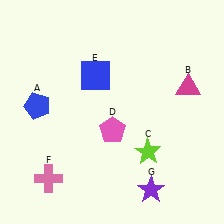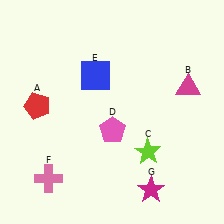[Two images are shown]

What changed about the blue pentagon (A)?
In Image 1, A is blue. In Image 2, it changed to red.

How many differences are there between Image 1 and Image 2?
There are 2 differences between the two images.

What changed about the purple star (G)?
In Image 1, G is purple. In Image 2, it changed to magenta.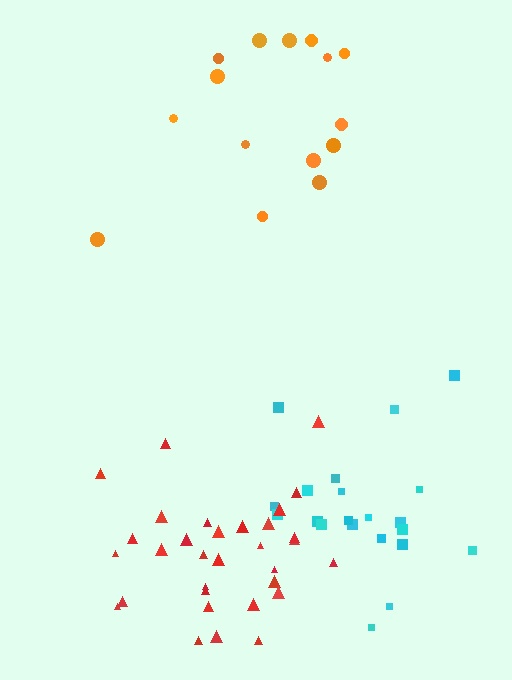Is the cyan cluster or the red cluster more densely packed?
Red.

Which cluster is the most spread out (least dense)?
Orange.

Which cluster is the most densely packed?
Red.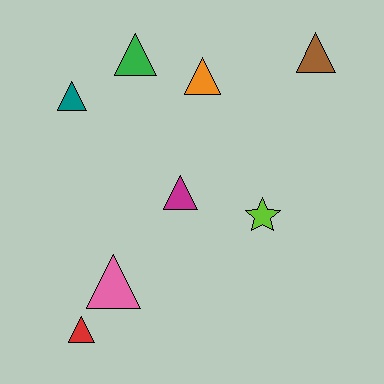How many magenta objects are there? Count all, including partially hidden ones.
There is 1 magenta object.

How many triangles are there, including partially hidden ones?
There are 7 triangles.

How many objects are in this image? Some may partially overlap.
There are 8 objects.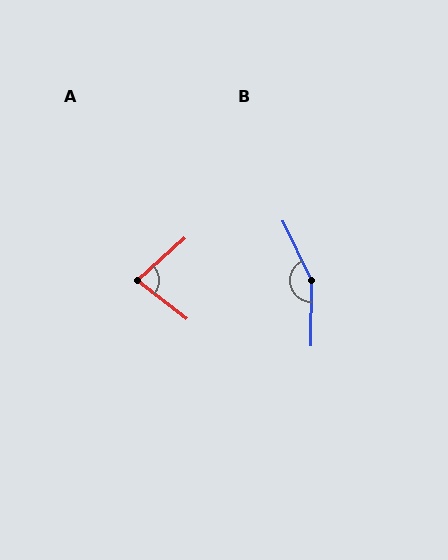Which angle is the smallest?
A, at approximately 79 degrees.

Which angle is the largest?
B, at approximately 154 degrees.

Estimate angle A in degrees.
Approximately 79 degrees.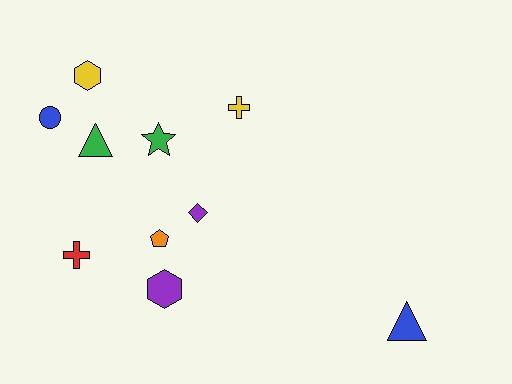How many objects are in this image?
There are 10 objects.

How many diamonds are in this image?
There is 1 diamond.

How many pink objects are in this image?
There are no pink objects.